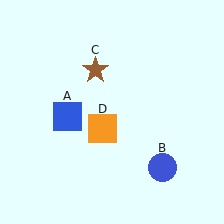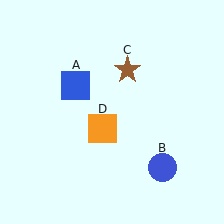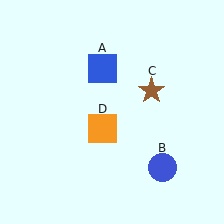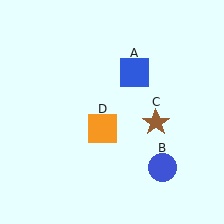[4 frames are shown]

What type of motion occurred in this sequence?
The blue square (object A), brown star (object C) rotated clockwise around the center of the scene.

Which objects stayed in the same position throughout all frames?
Blue circle (object B) and orange square (object D) remained stationary.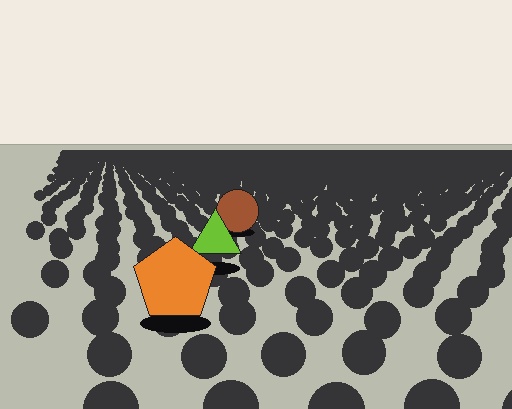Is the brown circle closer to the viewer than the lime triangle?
No. The lime triangle is closer — you can tell from the texture gradient: the ground texture is coarser near it.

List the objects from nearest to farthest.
From nearest to farthest: the orange pentagon, the lime triangle, the brown circle.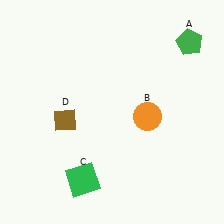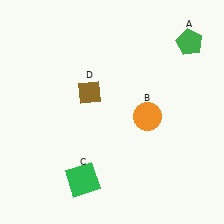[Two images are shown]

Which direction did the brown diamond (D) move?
The brown diamond (D) moved up.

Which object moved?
The brown diamond (D) moved up.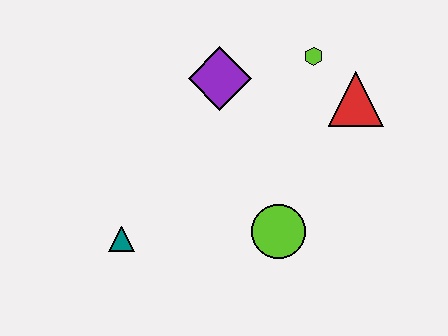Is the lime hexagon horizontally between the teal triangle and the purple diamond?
No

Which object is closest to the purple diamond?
The lime hexagon is closest to the purple diamond.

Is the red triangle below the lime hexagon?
Yes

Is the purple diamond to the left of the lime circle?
Yes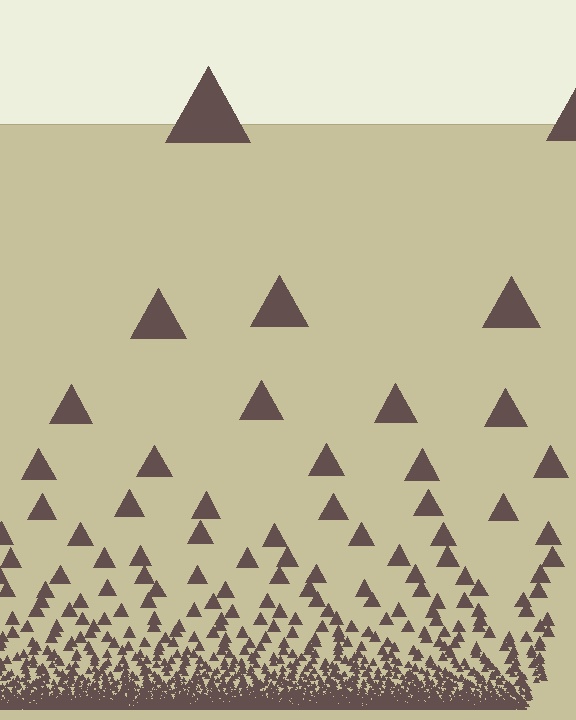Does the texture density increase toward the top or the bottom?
Density increases toward the bottom.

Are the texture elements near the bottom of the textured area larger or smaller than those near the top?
Smaller. The gradient is inverted — elements near the bottom are smaller and denser.